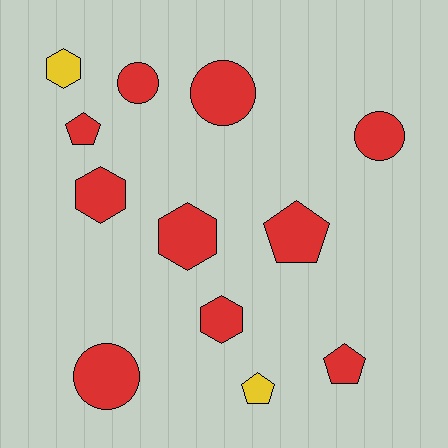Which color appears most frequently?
Red, with 10 objects.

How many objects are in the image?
There are 12 objects.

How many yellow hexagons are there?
There is 1 yellow hexagon.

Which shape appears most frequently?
Hexagon, with 4 objects.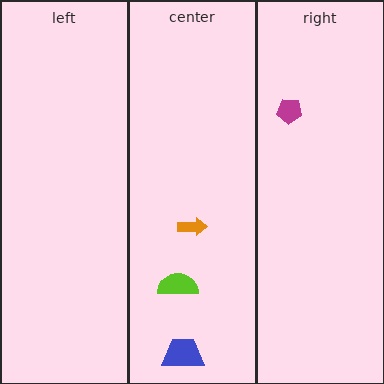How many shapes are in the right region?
1.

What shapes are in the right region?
The magenta pentagon.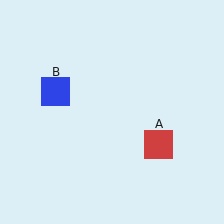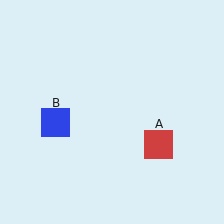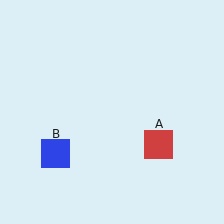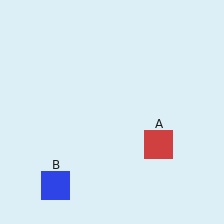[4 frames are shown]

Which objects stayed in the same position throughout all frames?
Red square (object A) remained stationary.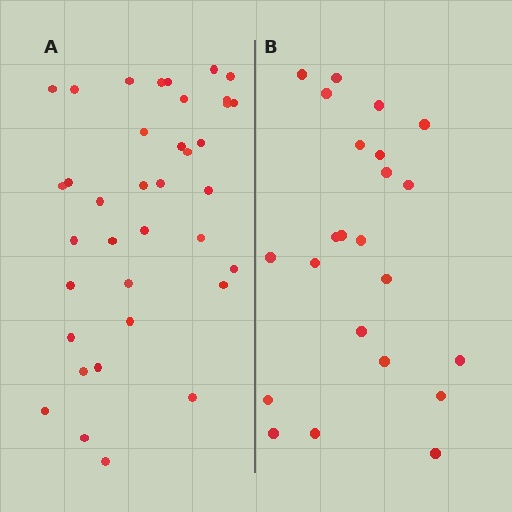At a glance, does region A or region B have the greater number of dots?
Region A (the left region) has more dots.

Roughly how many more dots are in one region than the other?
Region A has approximately 15 more dots than region B.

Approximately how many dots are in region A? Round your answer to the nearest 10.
About 40 dots. (The exact count is 37, which rounds to 40.)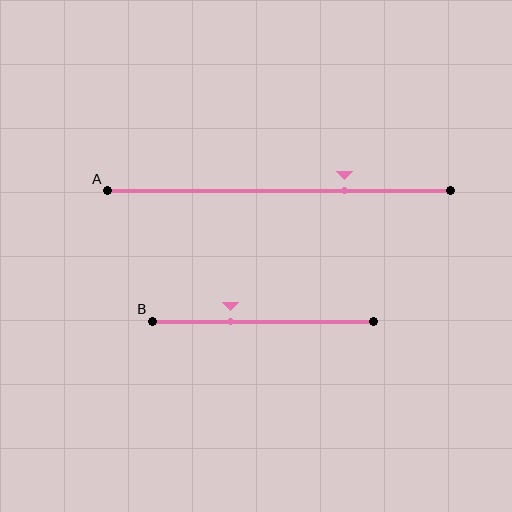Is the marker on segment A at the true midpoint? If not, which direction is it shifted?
No, the marker on segment A is shifted to the right by about 19% of the segment length.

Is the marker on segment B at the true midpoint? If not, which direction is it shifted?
No, the marker on segment B is shifted to the left by about 15% of the segment length.